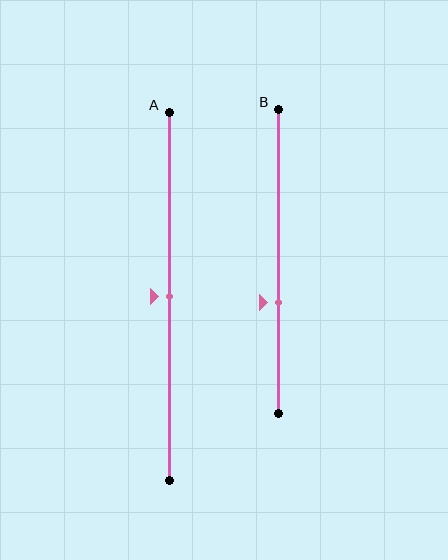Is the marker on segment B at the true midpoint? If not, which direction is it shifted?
No, the marker on segment B is shifted downward by about 13% of the segment length.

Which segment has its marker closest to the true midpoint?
Segment A has its marker closest to the true midpoint.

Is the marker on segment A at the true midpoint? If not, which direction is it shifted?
Yes, the marker on segment A is at the true midpoint.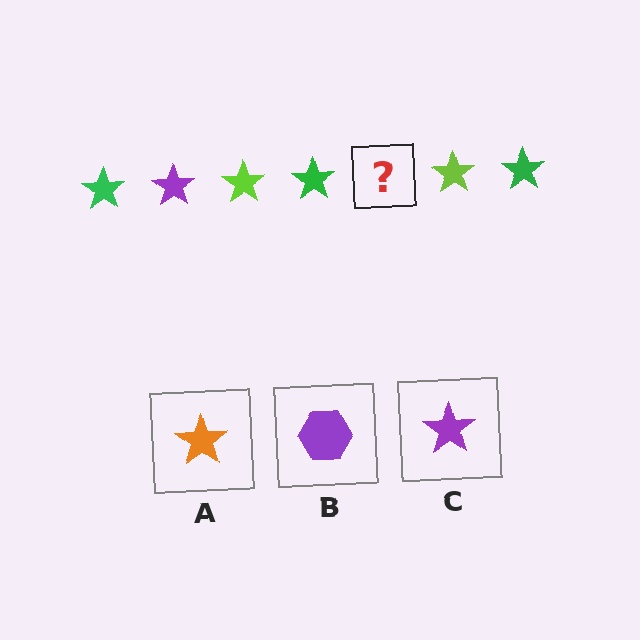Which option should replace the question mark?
Option C.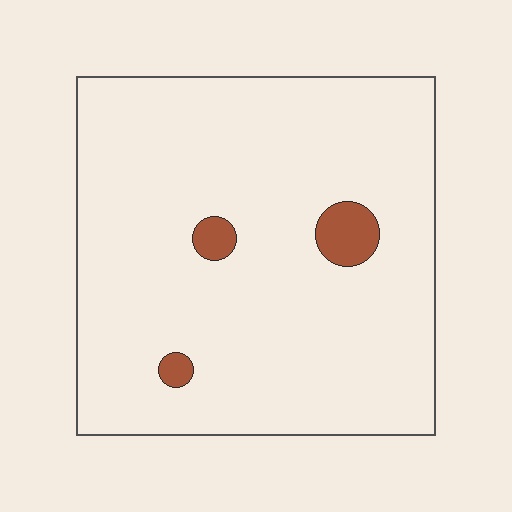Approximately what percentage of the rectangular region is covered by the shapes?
Approximately 5%.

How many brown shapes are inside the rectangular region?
3.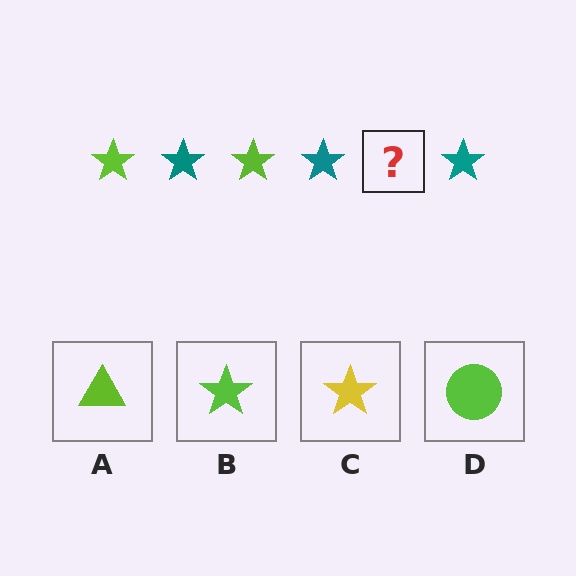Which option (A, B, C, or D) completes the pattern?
B.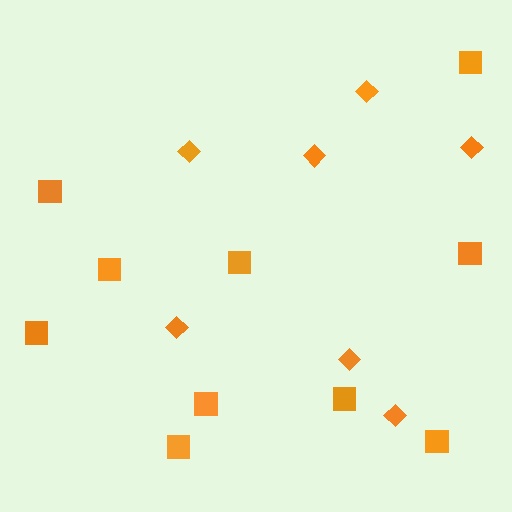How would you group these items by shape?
There are 2 groups: one group of squares (10) and one group of diamonds (7).